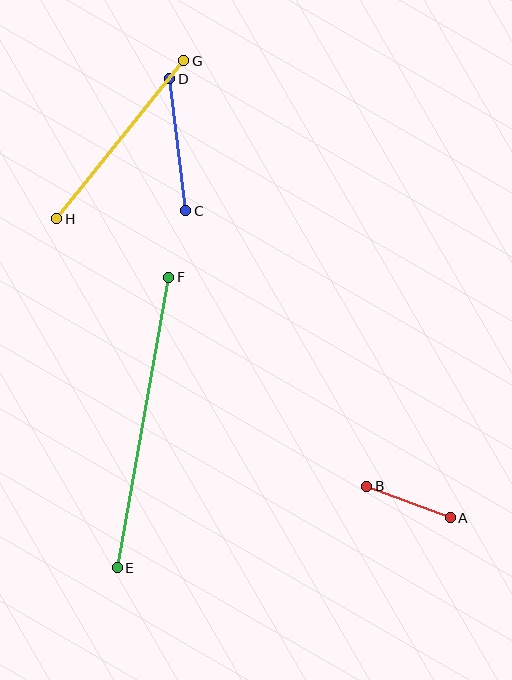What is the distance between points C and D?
The distance is approximately 133 pixels.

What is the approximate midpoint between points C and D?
The midpoint is at approximately (178, 145) pixels.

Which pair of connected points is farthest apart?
Points E and F are farthest apart.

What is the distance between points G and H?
The distance is approximately 203 pixels.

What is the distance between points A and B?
The distance is approximately 89 pixels.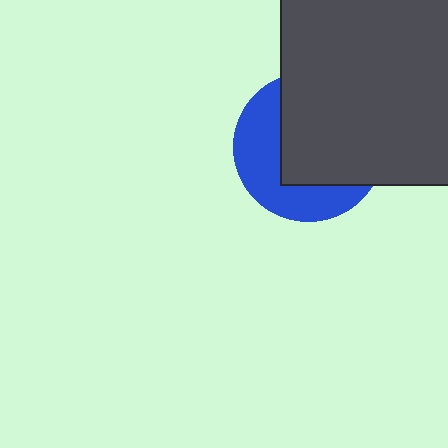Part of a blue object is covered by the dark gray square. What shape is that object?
It is a circle.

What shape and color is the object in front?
The object in front is a dark gray square.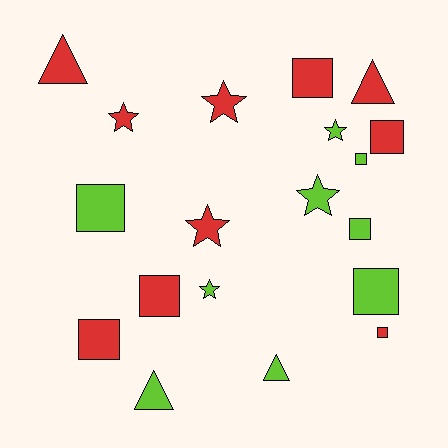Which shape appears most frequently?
Square, with 9 objects.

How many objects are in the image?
There are 19 objects.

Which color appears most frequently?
Red, with 10 objects.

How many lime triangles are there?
There are 2 lime triangles.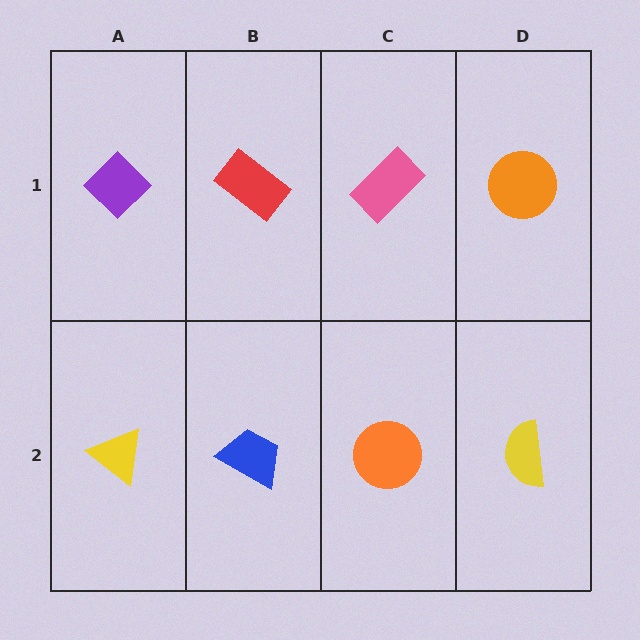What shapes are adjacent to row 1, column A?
A yellow triangle (row 2, column A), a red rectangle (row 1, column B).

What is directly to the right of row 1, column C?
An orange circle.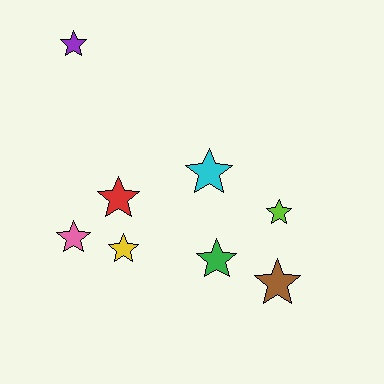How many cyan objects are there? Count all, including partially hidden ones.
There is 1 cyan object.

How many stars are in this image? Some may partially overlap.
There are 8 stars.